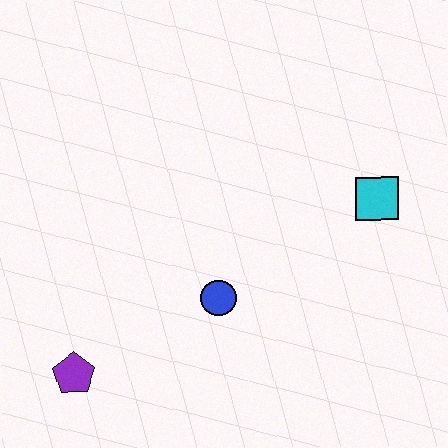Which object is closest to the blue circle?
The purple pentagon is closest to the blue circle.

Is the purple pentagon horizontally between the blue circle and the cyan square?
No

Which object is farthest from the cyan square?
The purple pentagon is farthest from the cyan square.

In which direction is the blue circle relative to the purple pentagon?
The blue circle is to the right of the purple pentagon.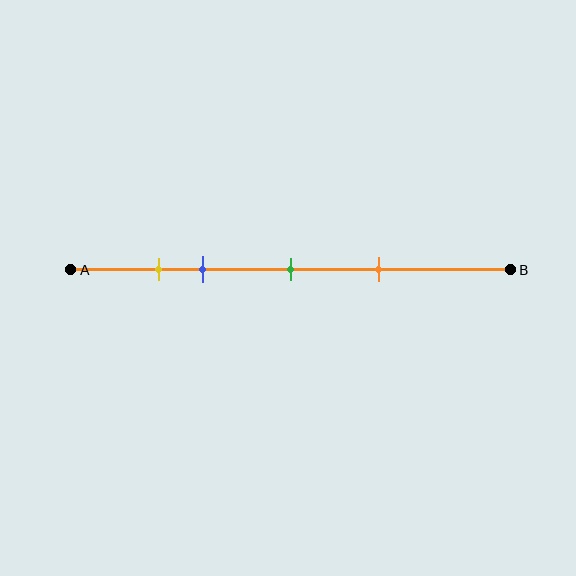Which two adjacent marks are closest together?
The yellow and blue marks are the closest adjacent pair.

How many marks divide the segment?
There are 4 marks dividing the segment.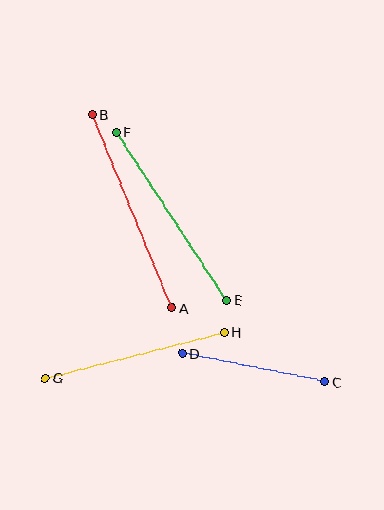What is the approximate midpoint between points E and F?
The midpoint is at approximately (172, 216) pixels.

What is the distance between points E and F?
The distance is approximately 201 pixels.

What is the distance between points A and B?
The distance is approximately 209 pixels.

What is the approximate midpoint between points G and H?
The midpoint is at approximately (135, 355) pixels.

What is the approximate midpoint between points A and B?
The midpoint is at approximately (132, 211) pixels.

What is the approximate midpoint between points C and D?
The midpoint is at approximately (253, 367) pixels.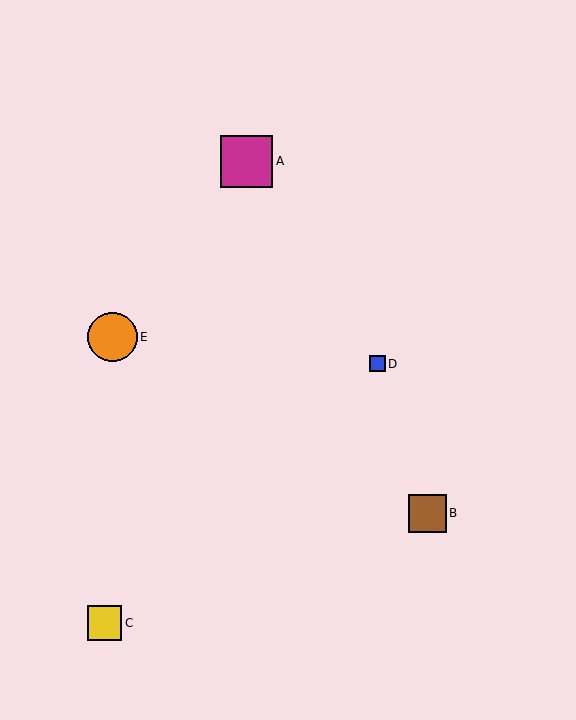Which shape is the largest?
The magenta square (labeled A) is the largest.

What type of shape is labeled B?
Shape B is a brown square.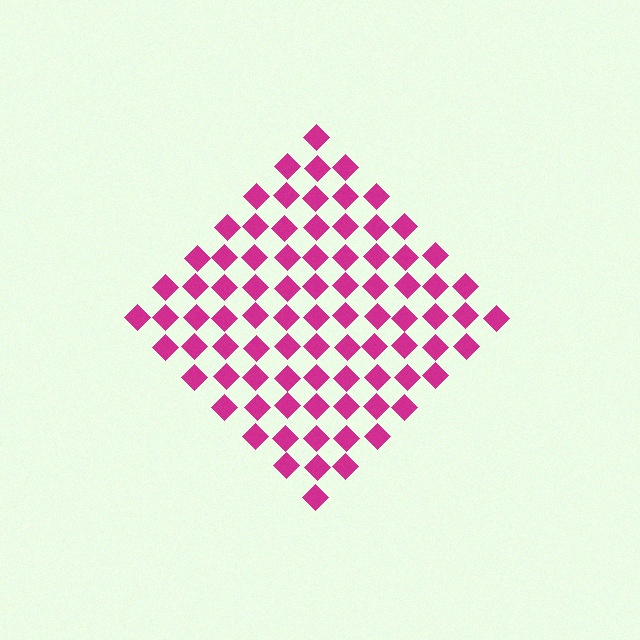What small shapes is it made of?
It is made of small diamonds.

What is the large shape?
The large shape is a diamond.